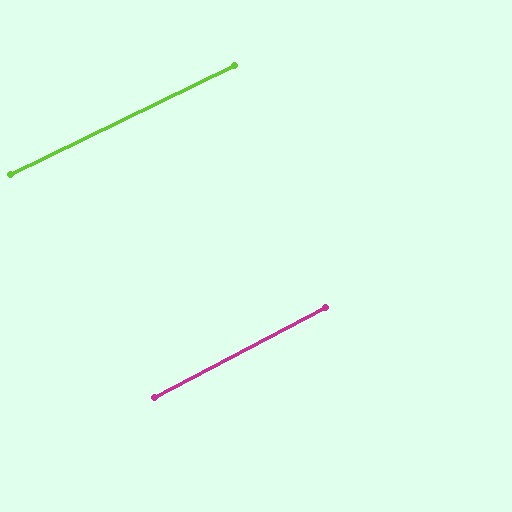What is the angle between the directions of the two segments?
Approximately 2 degrees.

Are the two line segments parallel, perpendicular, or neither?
Parallel — their directions differ by only 1.9°.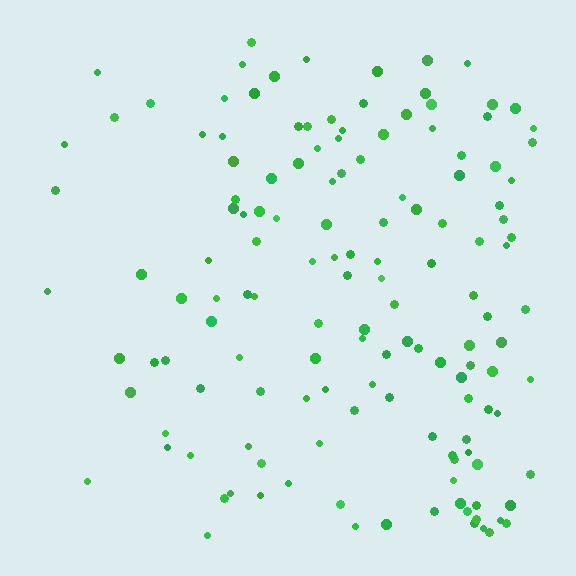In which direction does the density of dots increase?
From left to right, with the right side densest.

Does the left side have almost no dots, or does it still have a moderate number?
Still a moderate number, just noticeably fewer than the right.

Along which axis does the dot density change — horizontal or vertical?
Horizontal.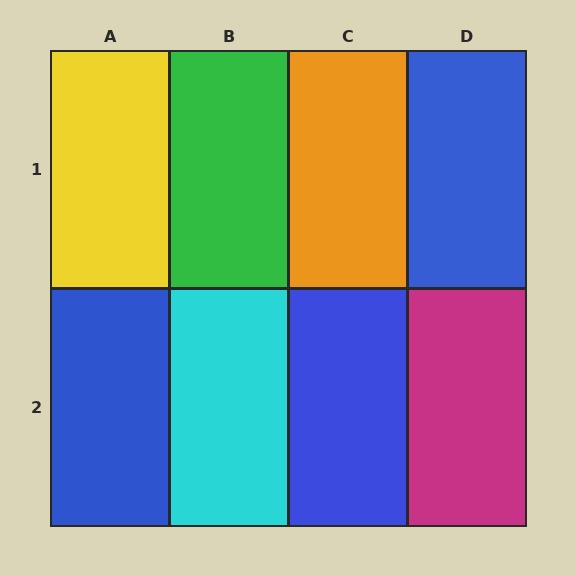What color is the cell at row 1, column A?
Yellow.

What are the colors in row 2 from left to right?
Blue, cyan, blue, magenta.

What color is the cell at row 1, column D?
Blue.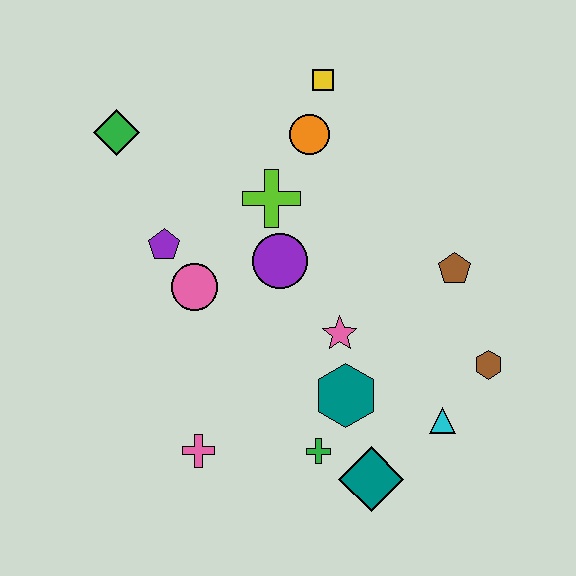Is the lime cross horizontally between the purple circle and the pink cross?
Yes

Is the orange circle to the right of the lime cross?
Yes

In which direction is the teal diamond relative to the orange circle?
The teal diamond is below the orange circle.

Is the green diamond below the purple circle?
No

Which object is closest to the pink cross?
The green cross is closest to the pink cross.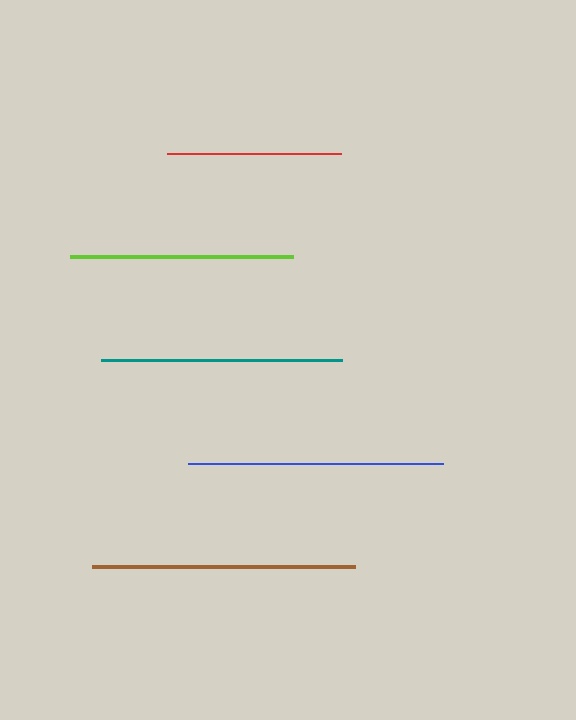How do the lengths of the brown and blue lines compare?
The brown and blue lines are approximately the same length.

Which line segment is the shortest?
The red line is the shortest at approximately 174 pixels.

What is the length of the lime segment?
The lime segment is approximately 223 pixels long.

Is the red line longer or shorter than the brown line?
The brown line is longer than the red line.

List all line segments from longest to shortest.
From longest to shortest: brown, blue, teal, lime, red.